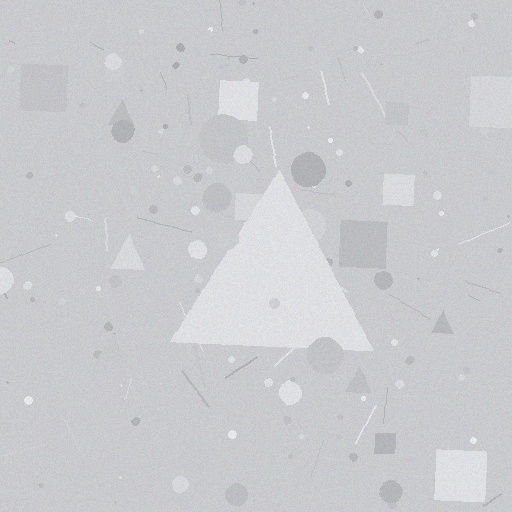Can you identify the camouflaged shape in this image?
The camouflaged shape is a triangle.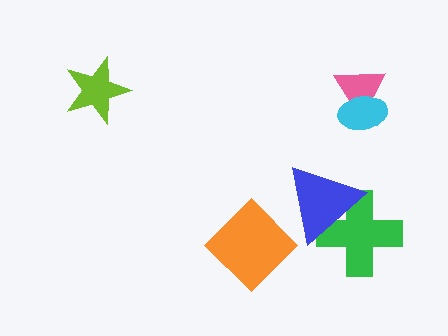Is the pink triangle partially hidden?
Yes, it is partially covered by another shape.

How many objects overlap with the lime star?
0 objects overlap with the lime star.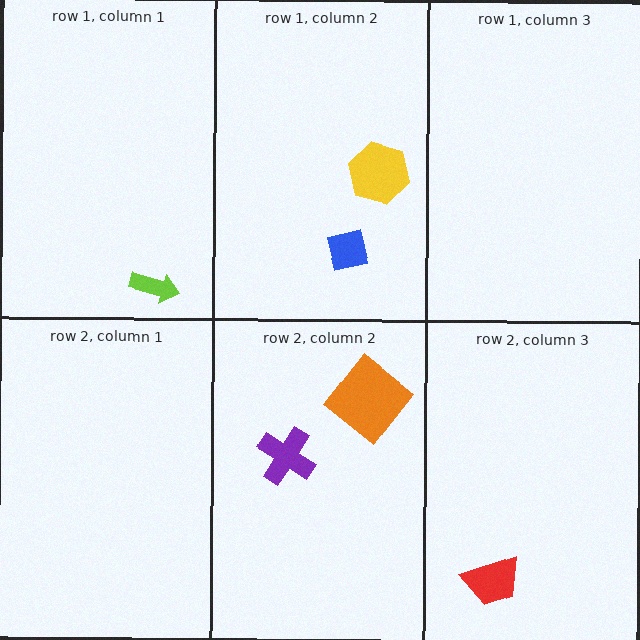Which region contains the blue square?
The row 1, column 2 region.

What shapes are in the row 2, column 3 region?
The red trapezoid.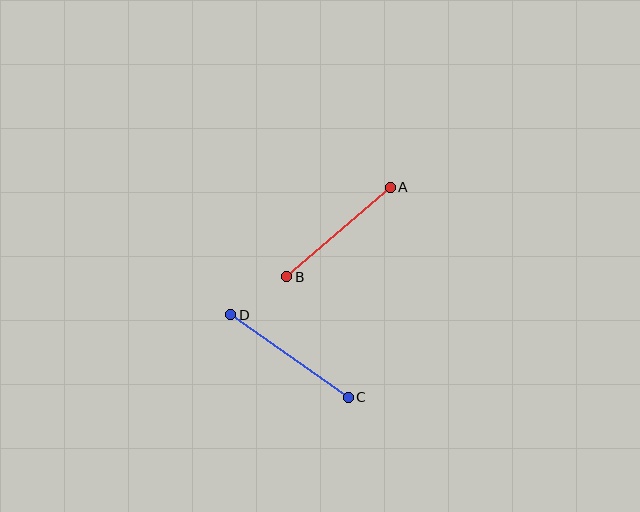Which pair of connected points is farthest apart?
Points C and D are farthest apart.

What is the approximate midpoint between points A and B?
The midpoint is at approximately (338, 232) pixels.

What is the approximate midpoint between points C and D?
The midpoint is at approximately (290, 356) pixels.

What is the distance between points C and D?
The distance is approximately 144 pixels.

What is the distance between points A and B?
The distance is approximately 137 pixels.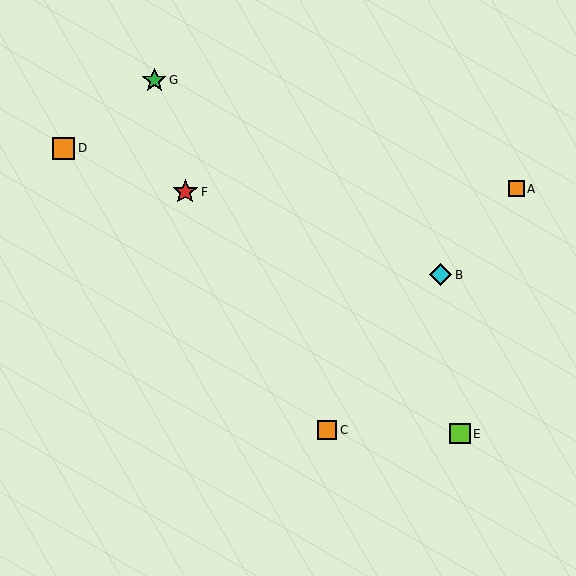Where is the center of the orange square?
The center of the orange square is at (64, 148).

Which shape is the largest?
The red star (labeled F) is the largest.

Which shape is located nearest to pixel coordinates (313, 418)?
The orange square (labeled C) at (327, 430) is nearest to that location.